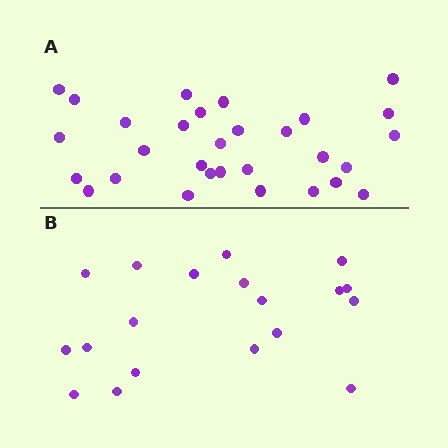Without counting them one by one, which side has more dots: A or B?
Region A (the top region) has more dots.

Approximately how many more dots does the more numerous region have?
Region A has roughly 12 or so more dots than region B.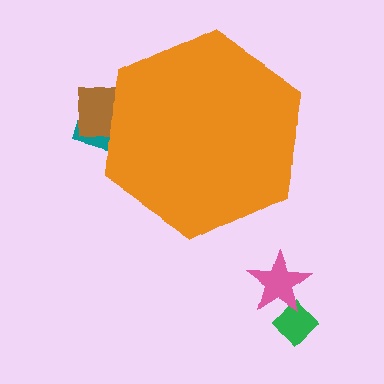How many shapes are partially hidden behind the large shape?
2 shapes are partially hidden.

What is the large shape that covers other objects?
An orange hexagon.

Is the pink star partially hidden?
No, the pink star is fully visible.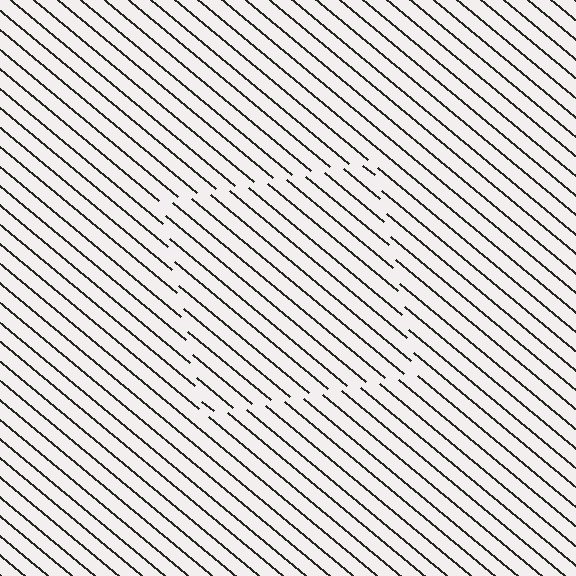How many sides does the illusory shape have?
4 sides — the line-ends trace a square.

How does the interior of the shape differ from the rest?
The interior of the shape contains the same grating, shifted by half a period — the contour is defined by the phase discontinuity where line-ends from the inner and outer gratings abut.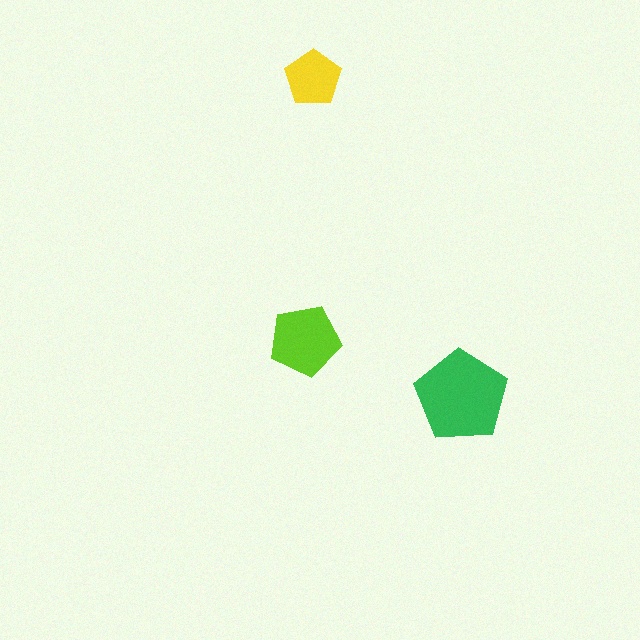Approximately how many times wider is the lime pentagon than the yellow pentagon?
About 1.5 times wider.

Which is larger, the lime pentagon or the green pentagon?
The green one.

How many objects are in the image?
There are 3 objects in the image.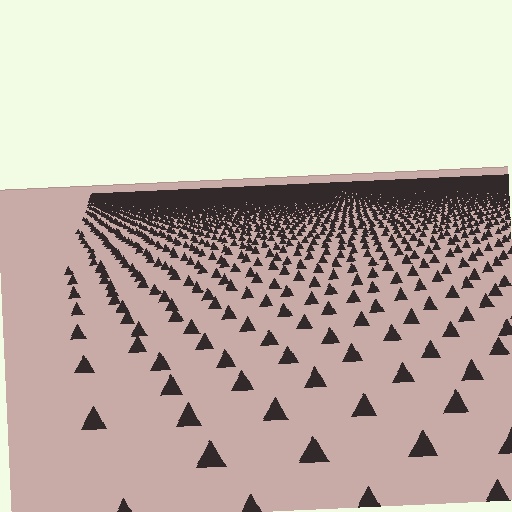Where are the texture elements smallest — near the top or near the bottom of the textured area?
Near the top.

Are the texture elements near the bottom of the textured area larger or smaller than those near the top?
Larger. Near the bottom, elements are closer to the viewer and appear at a bigger on-screen size.